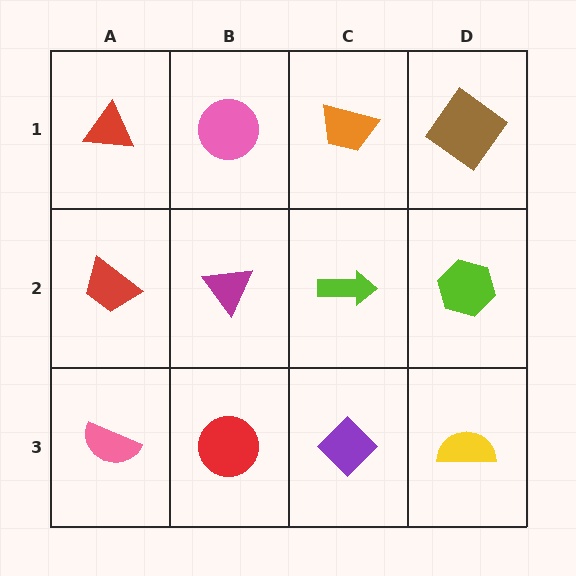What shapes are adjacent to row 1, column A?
A red trapezoid (row 2, column A), a pink circle (row 1, column B).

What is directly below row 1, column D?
A lime hexagon.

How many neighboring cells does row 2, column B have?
4.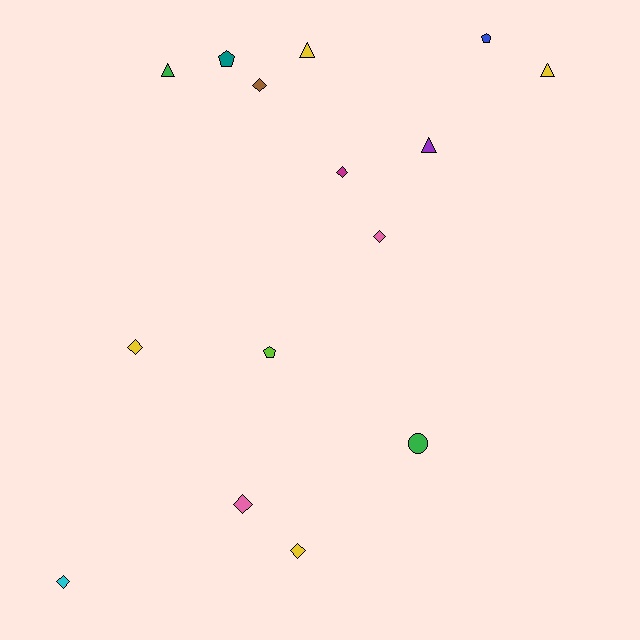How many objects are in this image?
There are 15 objects.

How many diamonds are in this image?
There are 7 diamonds.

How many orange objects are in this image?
There are no orange objects.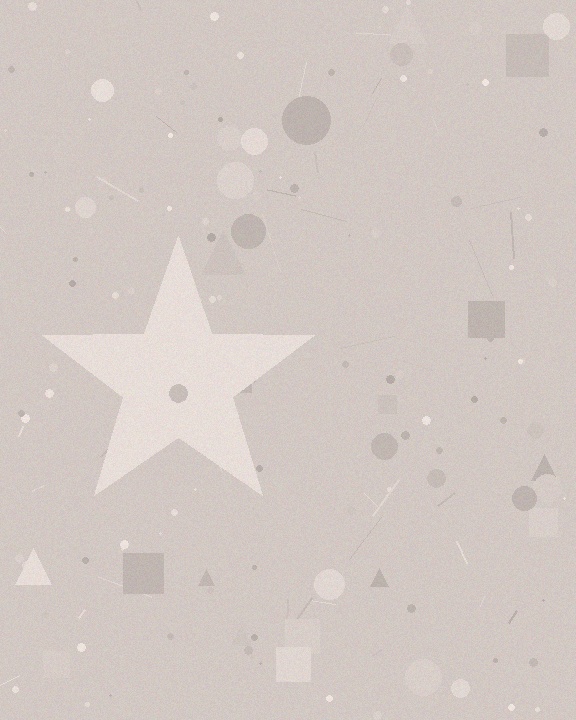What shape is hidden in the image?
A star is hidden in the image.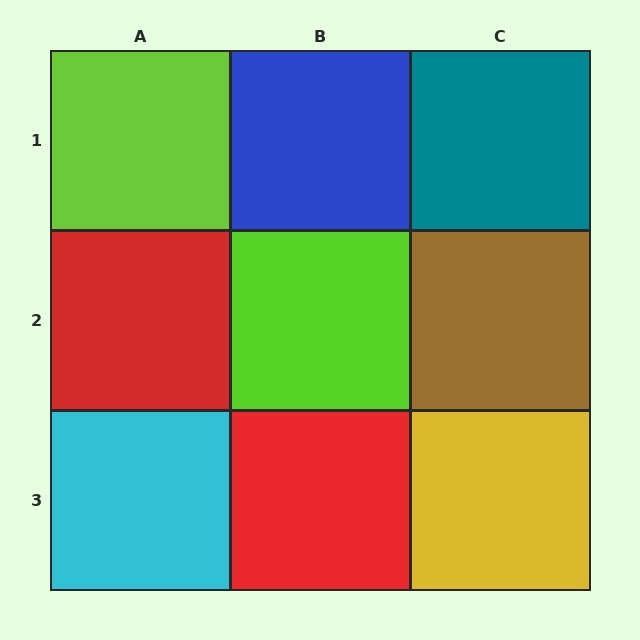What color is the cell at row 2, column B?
Lime.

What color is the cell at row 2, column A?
Red.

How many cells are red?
2 cells are red.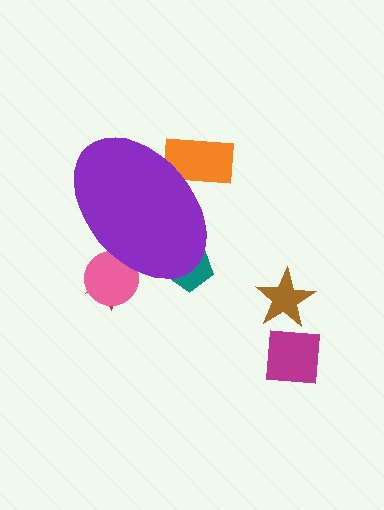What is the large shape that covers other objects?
A purple ellipse.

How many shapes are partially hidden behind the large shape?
4 shapes are partially hidden.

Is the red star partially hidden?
Yes, the red star is partially hidden behind the purple ellipse.